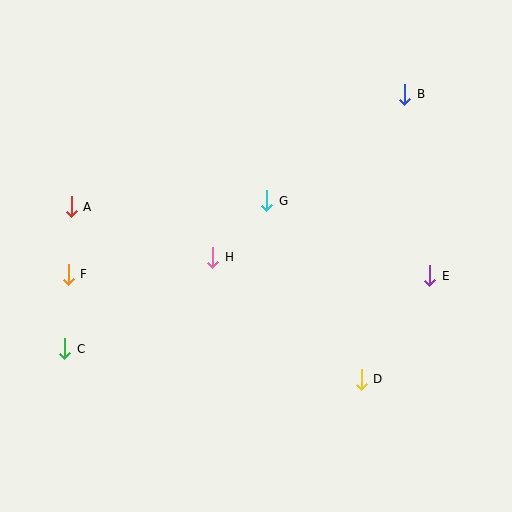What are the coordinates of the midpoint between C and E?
The midpoint between C and E is at (247, 312).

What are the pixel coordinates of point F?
Point F is at (68, 274).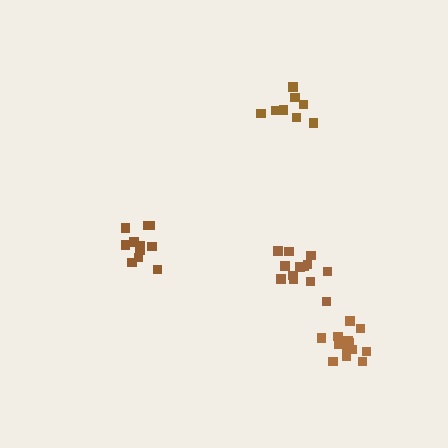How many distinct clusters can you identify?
There are 4 distinct clusters.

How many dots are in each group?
Group 1: 13 dots, Group 2: 11 dots, Group 3: 14 dots, Group 4: 8 dots (46 total).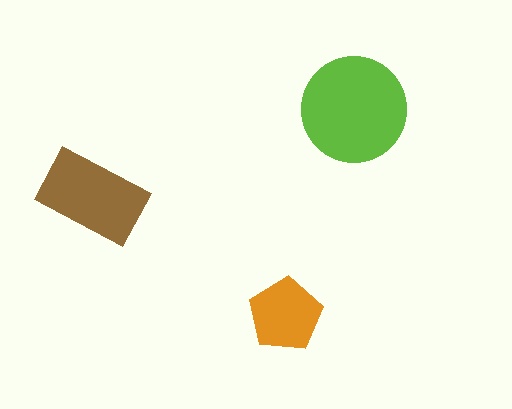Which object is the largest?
The lime circle.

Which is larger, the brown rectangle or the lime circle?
The lime circle.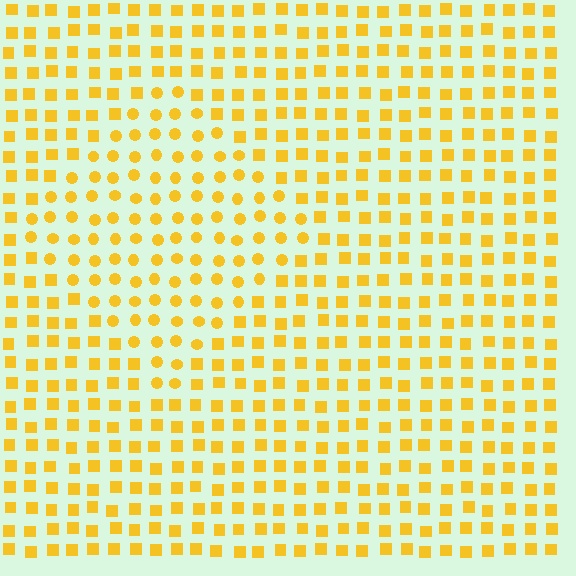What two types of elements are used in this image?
The image uses circles inside the diamond region and squares outside it.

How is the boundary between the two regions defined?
The boundary is defined by a change in element shape: circles inside vs. squares outside. All elements share the same color and spacing.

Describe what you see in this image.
The image is filled with small yellow elements arranged in a uniform grid. A diamond-shaped region contains circles, while the surrounding area contains squares. The boundary is defined purely by the change in element shape.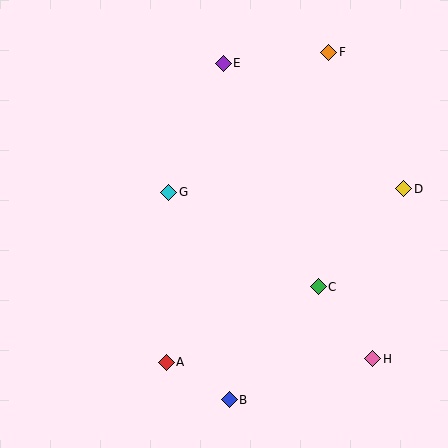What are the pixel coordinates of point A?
Point A is at (166, 362).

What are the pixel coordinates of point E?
Point E is at (223, 63).